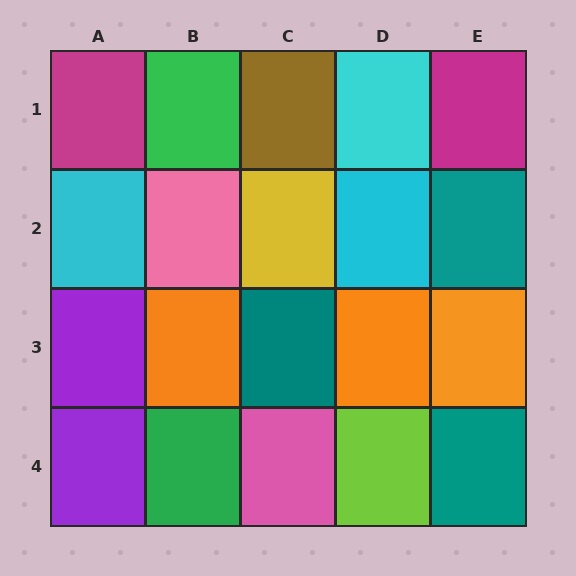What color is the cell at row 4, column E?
Teal.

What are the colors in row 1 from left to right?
Magenta, green, brown, cyan, magenta.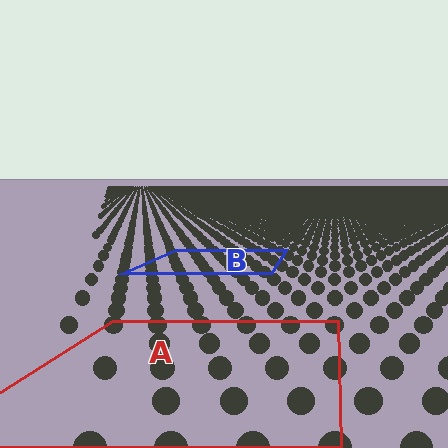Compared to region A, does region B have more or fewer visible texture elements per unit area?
Region B has more texture elements per unit area — they are packed more densely because it is farther away.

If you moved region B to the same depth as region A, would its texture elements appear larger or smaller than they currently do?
They would appear larger. At a closer depth, the same texture elements are projected at a bigger on-screen size.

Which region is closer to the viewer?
Region A is closer. The texture elements there are larger and more spread out.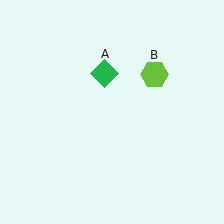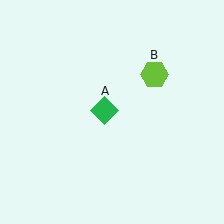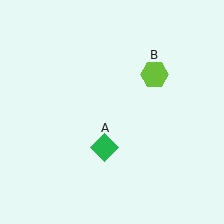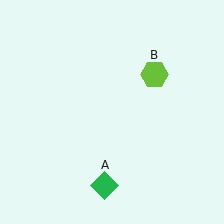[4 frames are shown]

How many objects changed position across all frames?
1 object changed position: green diamond (object A).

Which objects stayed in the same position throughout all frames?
Lime hexagon (object B) remained stationary.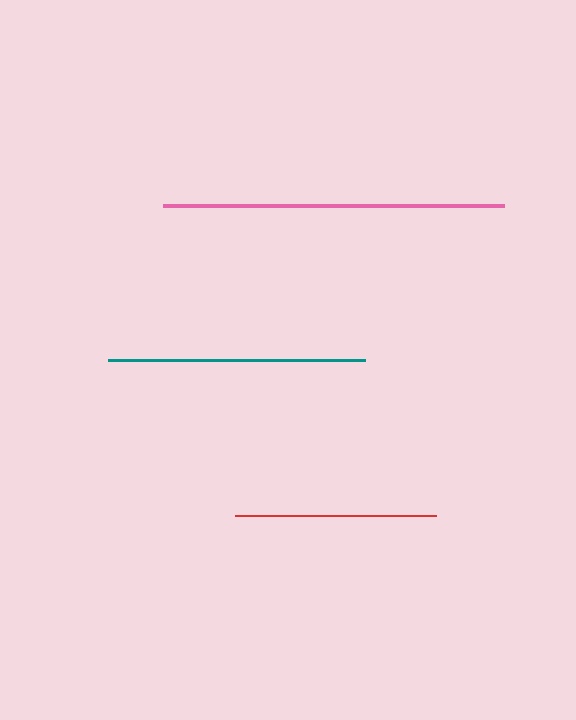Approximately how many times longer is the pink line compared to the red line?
The pink line is approximately 1.7 times the length of the red line.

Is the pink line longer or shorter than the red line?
The pink line is longer than the red line.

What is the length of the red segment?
The red segment is approximately 201 pixels long.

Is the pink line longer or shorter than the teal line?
The pink line is longer than the teal line.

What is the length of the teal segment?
The teal segment is approximately 258 pixels long.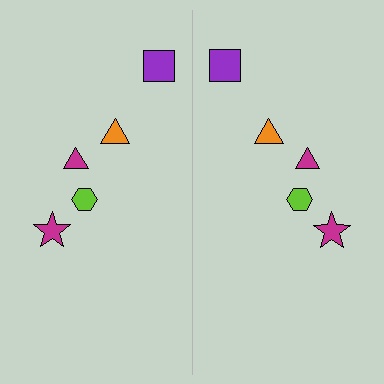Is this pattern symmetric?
Yes, this pattern has bilateral (reflection) symmetry.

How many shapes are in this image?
There are 10 shapes in this image.